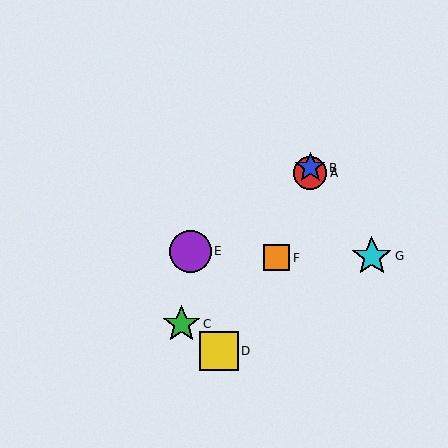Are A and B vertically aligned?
Yes, both are at x≈310.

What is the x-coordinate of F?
Object F is at x≈277.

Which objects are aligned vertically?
Objects A, B are aligned vertically.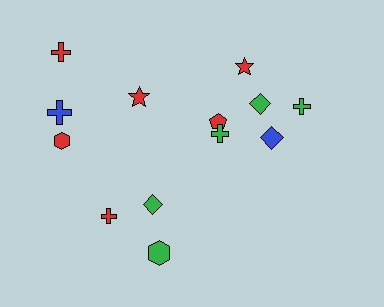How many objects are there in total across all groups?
There are 13 objects.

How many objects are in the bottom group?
There are 3 objects.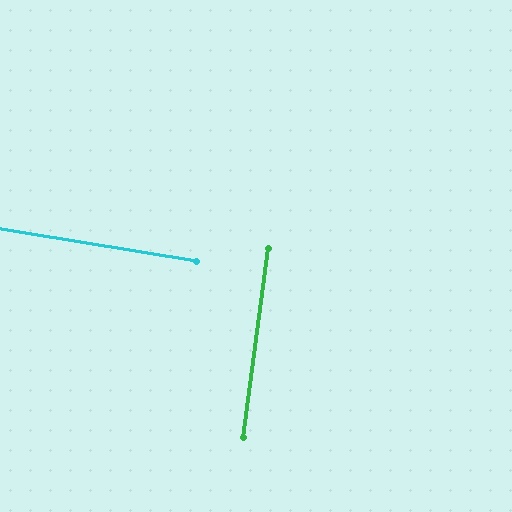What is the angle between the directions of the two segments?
Approximately 88 degrees.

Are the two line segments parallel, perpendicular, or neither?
Perpendicular — they meet at approximately 88°.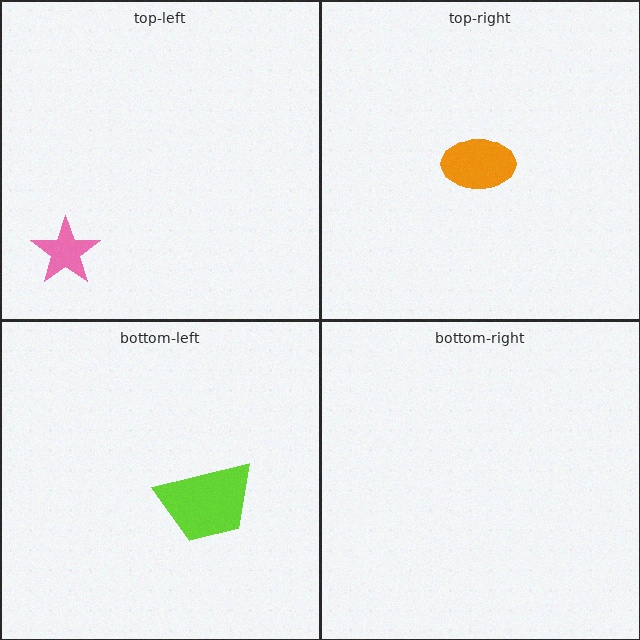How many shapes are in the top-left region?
1.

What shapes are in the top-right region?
The orange ellipse.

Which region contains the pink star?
The top-left region.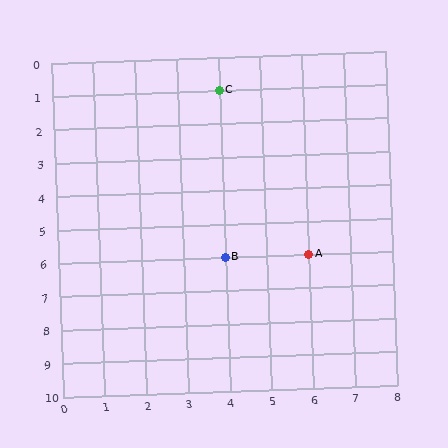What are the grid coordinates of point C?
Point C is at grid coordinates (4, 1).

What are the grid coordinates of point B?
Point B is at grid coordinates (4, 6).